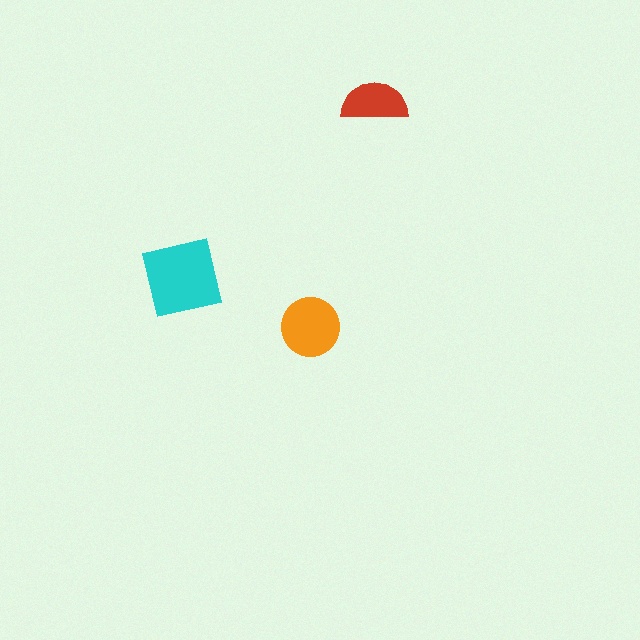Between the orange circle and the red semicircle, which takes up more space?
The orange circle.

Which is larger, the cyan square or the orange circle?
The cyan square.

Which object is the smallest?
The red semicircle.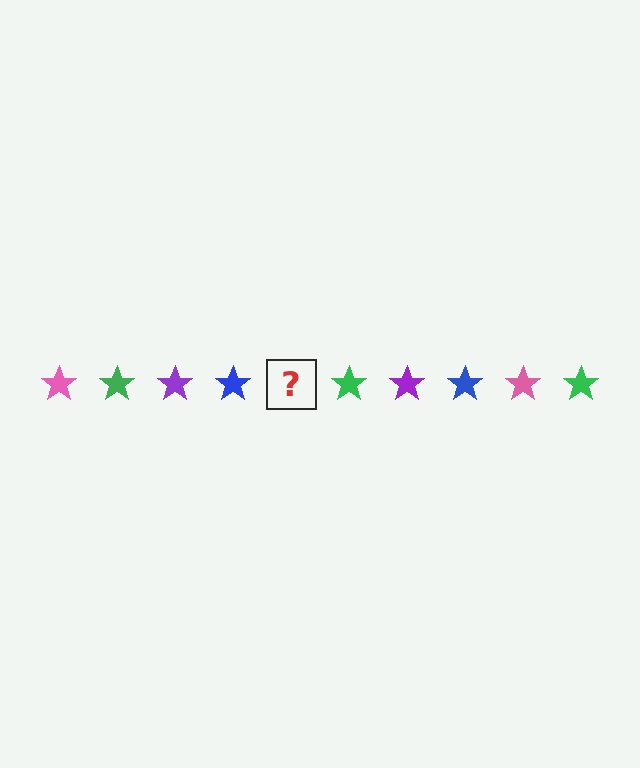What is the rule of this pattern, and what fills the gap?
The rule is that the pattern cycles through pink, green, purple, blue stars. The gap should be filled with a pink star.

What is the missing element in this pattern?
The missing element is a pink star.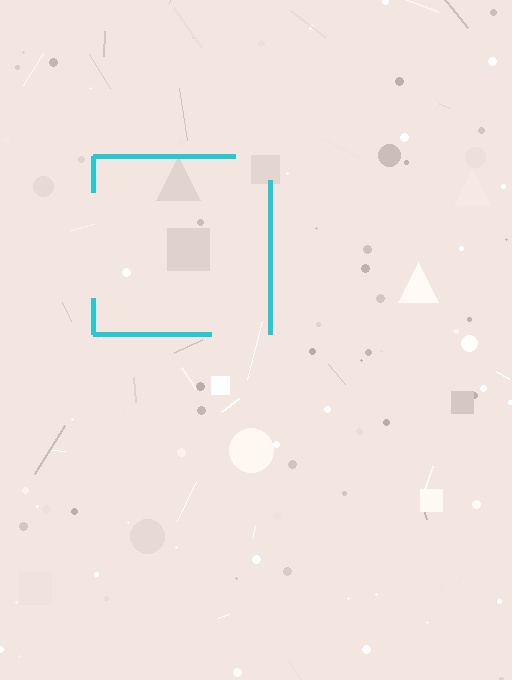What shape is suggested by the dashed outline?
The dashed outline suggests a square.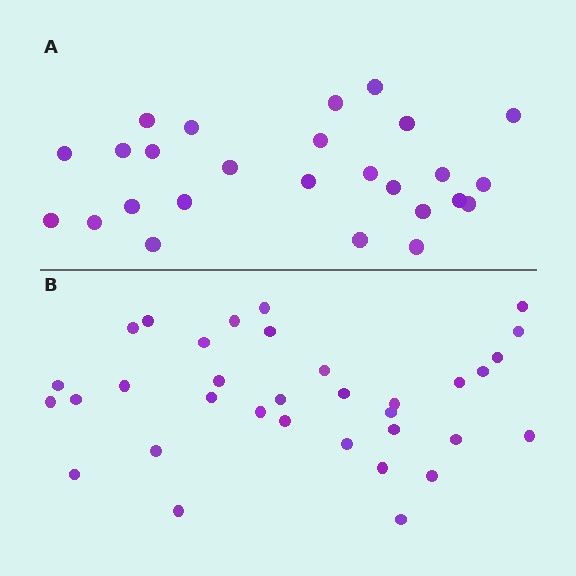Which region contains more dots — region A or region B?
Region B (the bottom region) has more dots.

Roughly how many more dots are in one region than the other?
Region B has roughly 8 or so more dots than region A.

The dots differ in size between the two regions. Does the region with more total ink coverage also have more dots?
No. Region A has more total ink coverage because its dots are larger, but region B actually contains more individual dots. Total area can be misleading — the number of items is what matters here.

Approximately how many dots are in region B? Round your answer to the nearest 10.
About 30 dots. (The exact count is 34, which rounds to 30.)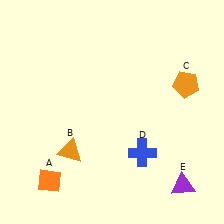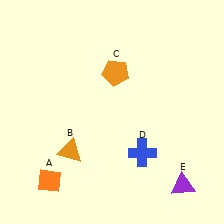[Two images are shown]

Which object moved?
The orange pentagon (C) moved left.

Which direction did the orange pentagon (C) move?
The orange pentagon (C) moved left.